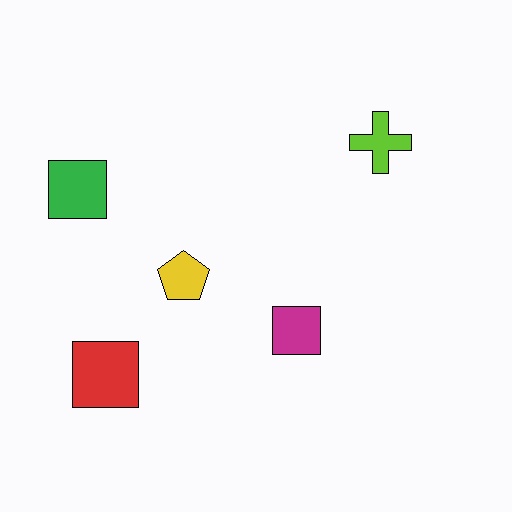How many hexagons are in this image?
There are no hexagons.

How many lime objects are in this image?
There is 1 lime object.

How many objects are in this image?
There are 5 objects.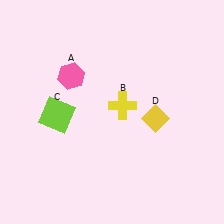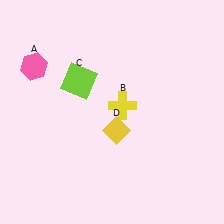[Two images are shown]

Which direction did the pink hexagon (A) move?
The pink hexagon (A) moved left.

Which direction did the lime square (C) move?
The lime square (C) moved up.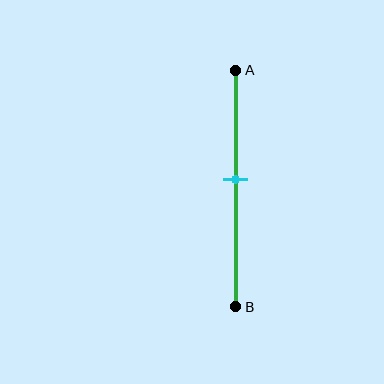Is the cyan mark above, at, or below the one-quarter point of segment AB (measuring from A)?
The cyan mark is below the one-quarter point of segment AB.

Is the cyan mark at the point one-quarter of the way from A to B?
No, the mark is at about 45% from A, not at the 25% one-quarter point.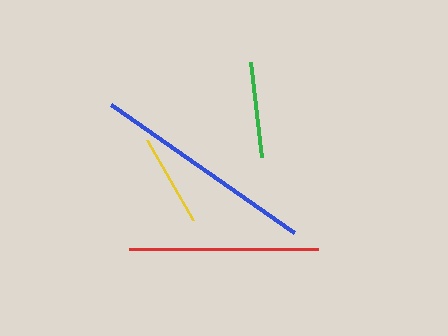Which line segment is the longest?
The blue line is the longest at approximately 224 pixels.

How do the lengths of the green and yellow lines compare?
The green and yellow lines are approximately the same length.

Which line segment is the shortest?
The yellow line is the shortest at approximately 93 pixels.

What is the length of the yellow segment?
The yellow segment is approximately 93 pixels long.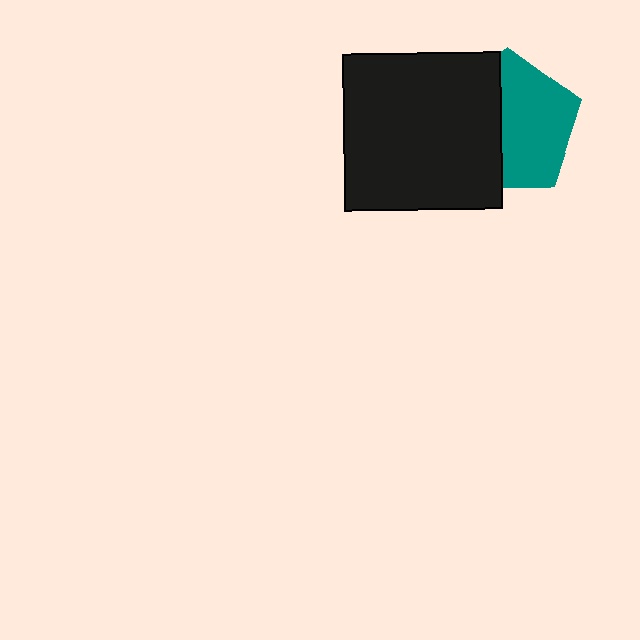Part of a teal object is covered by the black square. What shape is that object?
It is a pentagon.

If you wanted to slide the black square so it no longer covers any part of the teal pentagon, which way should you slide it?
Slide it left — that is the most direct way to separate the two shapes.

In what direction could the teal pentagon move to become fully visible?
The teal pentagon could move right. That would shift it out from behind the black square entirely.